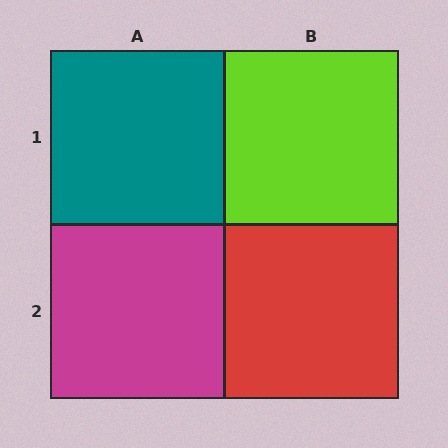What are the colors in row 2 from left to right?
Magenta, red.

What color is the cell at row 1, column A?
Teal.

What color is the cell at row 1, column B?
Lime.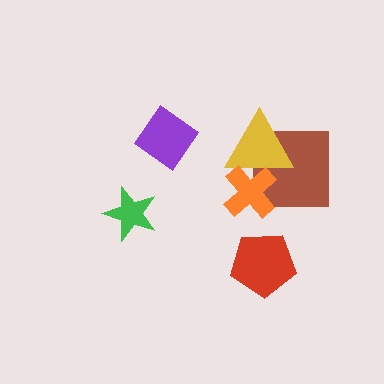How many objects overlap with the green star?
0 objects overlap with the green star.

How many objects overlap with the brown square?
2 objects overlap with the brown square.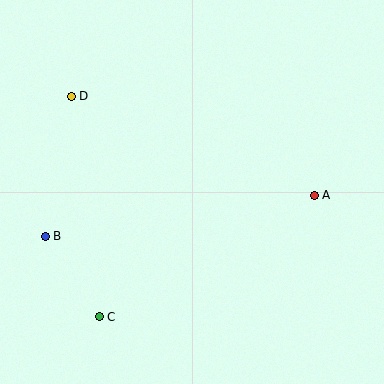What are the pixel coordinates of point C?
Point C is at (99, 317).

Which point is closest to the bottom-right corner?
Point A is closest to the bottom-right corner.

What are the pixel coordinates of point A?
Point A is at (314, 195).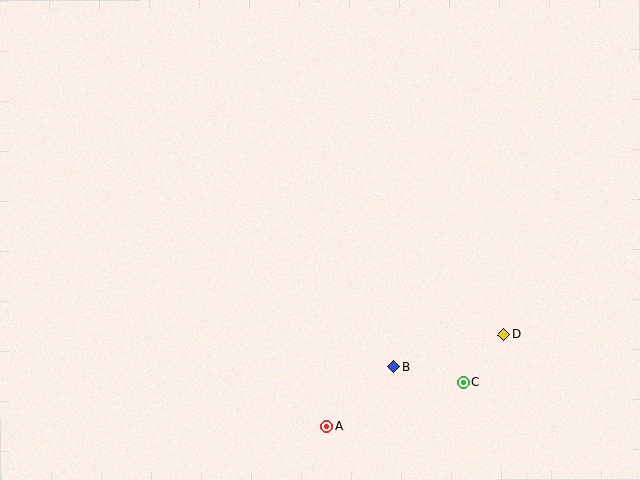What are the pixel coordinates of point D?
Point D is at (504, 335).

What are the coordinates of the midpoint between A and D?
The midpoint between A and D is at (415, 381).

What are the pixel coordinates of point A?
Point A is at (326, 426).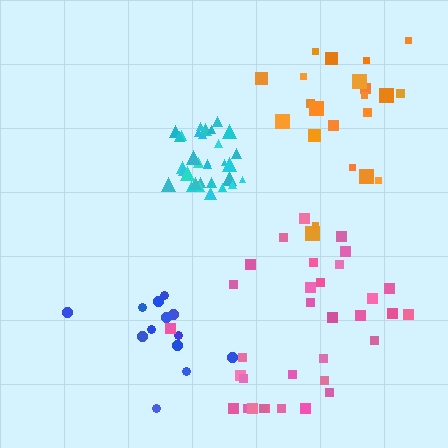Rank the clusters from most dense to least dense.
cyan, orange, pink, blue.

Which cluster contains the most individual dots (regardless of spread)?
Cyan (35).